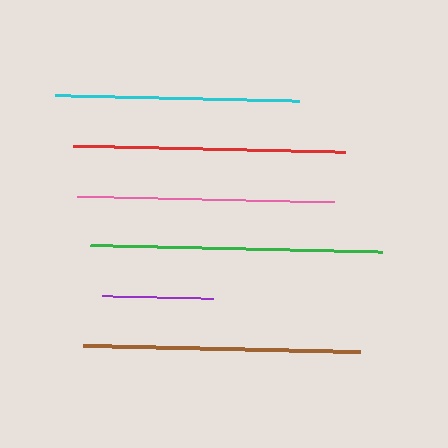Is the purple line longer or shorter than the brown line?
The brown line is longer than the purple line.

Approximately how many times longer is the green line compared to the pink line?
The green line is approximately 1.1 times the length of the pink line.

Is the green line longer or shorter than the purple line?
The green line is longer than the purple line.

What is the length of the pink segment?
The pink segment is approximately 257 pixels long.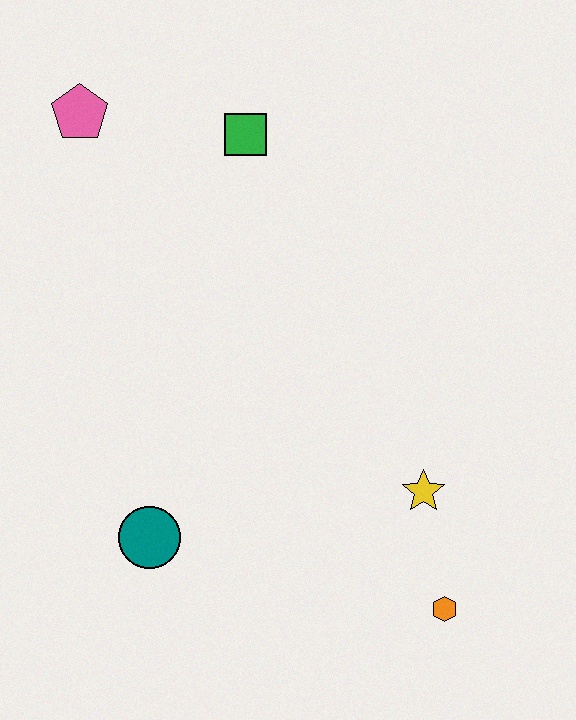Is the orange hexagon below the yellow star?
Yes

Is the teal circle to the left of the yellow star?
Yes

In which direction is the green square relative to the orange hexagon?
The green square is above the orange hexagon.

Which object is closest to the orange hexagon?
The yellow star is closest to the orange hexagon.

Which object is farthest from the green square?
The orange hexagon is farthest from the green square.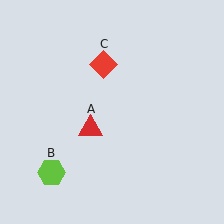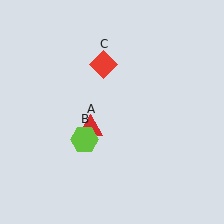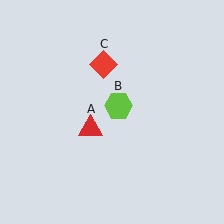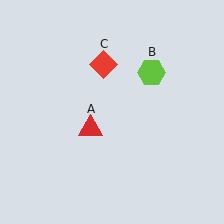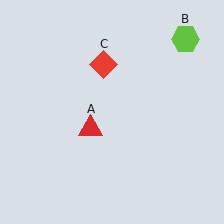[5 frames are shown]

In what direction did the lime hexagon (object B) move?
The lime hexagon (object B) moved up and to the right.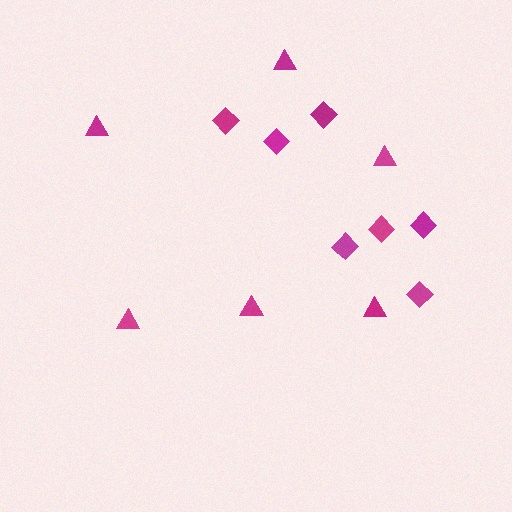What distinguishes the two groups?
There are 2 groups: one group of triangles (6) and one group of diamonds (7).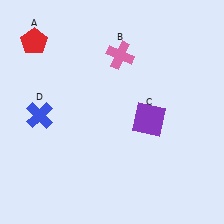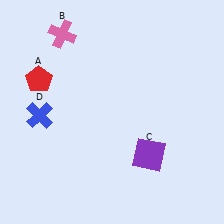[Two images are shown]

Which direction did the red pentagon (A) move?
The red pentagon (A) moved down.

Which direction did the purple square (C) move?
The purple square (C) moved down.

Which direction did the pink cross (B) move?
The pink cross (B) moved left.